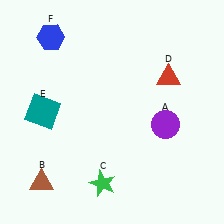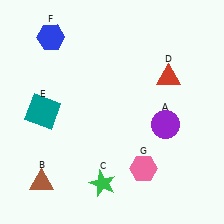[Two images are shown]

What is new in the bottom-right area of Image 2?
A pink hexagon (G) was added in the bottom-right area of Image 2.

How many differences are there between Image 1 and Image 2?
There is 1 difference between the two images.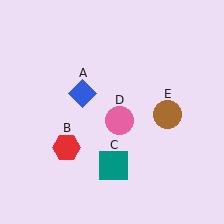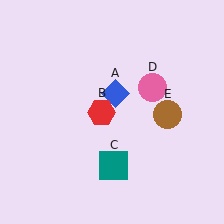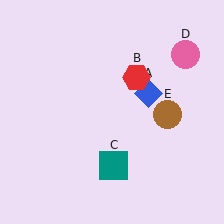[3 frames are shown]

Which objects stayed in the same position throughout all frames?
Teal square (object C) and brown circle (object E) remained stationary.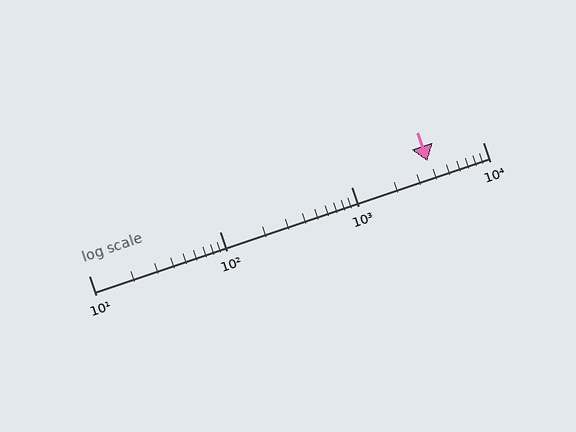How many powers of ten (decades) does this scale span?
The scale spans 3 decades, from 10 to 10000.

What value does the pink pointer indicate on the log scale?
The pointer indicates approximately 3800.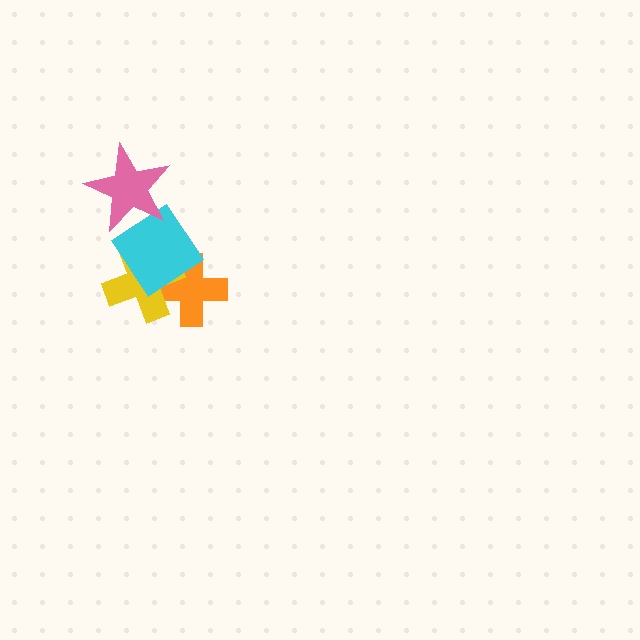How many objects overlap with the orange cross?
2 objects overlap with the orange cross.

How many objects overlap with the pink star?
1 object overlaps with the pink star.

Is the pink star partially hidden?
No, no other shape covers it.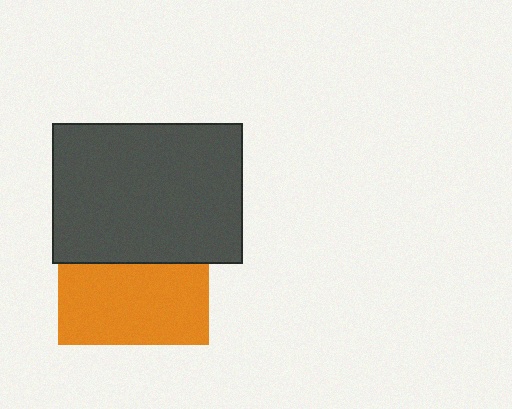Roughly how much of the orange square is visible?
About half of it is visible (roughly 54%).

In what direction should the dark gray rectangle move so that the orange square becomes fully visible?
The dark gray rectangle should move up. That is the shortest direction to clear the overlap and leave the orange square fully visible.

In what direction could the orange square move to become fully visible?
The orange square could move down. That would shift it out from behind the dark gray rectangle entirely.